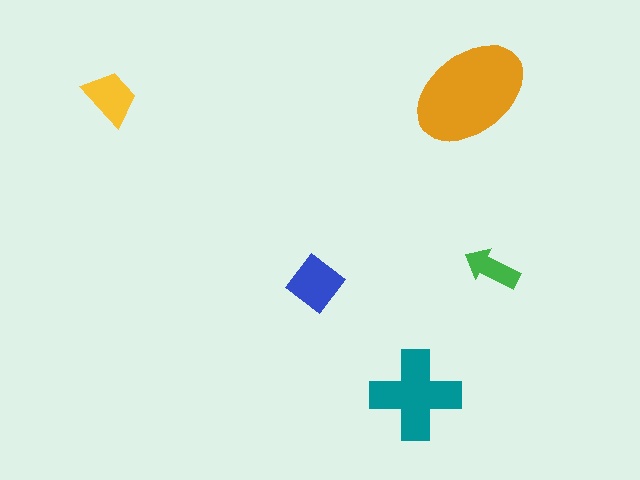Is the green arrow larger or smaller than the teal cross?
Smaller.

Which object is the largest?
The orange ellipse.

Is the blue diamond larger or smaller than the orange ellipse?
Smaller.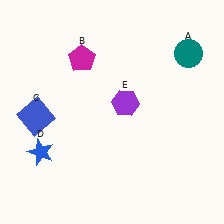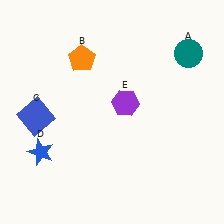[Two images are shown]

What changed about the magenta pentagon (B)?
In Image 1, B is magenta. In Image 2, it changed to orange.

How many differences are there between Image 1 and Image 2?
There is 1 difference between the two images.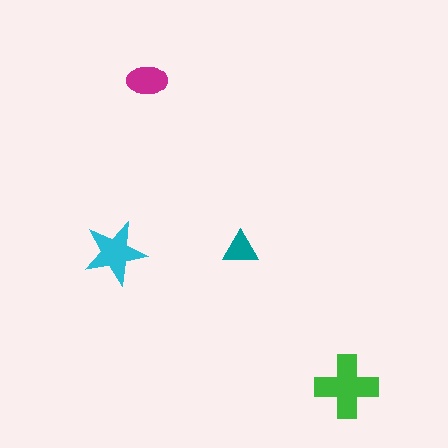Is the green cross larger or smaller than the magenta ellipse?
Larger.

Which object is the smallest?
The teal triangle.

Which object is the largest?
The green cross.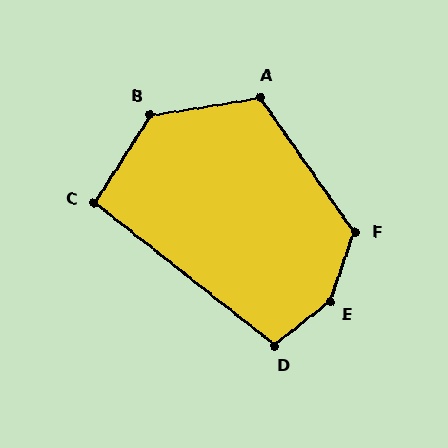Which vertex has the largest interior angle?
E, at approximately 148 degrees.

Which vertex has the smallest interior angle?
C, at approximately 96 degrees.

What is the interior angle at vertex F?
Approximately 125 degrees (obtuse).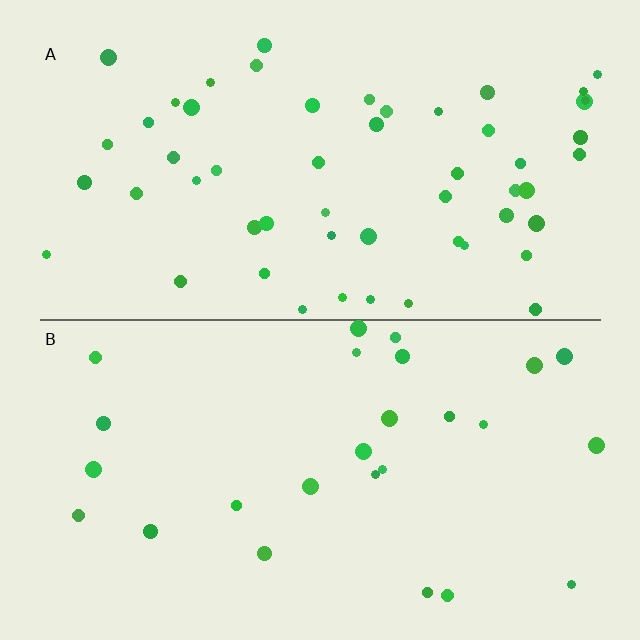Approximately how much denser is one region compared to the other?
Approximately 2.1× — region A over region B.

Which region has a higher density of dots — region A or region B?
A (the top).